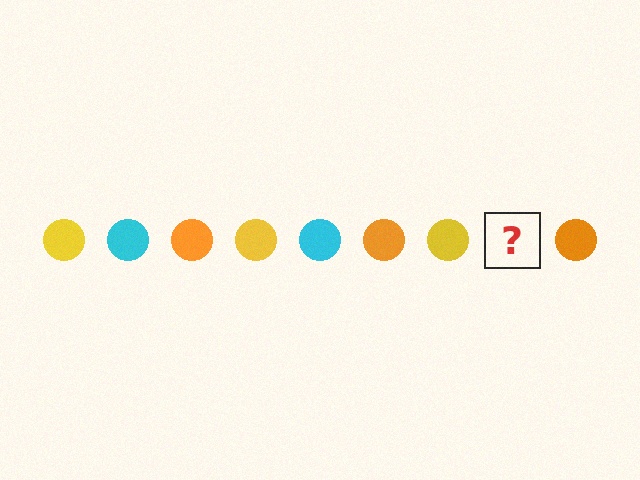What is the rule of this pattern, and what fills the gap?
The rule is that the pattern cycles through yellow, cyan, orange circles. The gap should be filled with a cyan circle.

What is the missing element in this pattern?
The missing element is a cyan circle.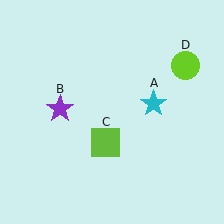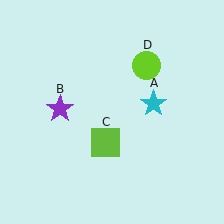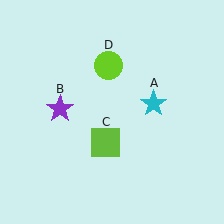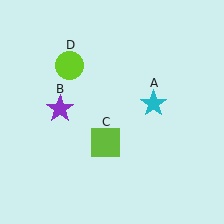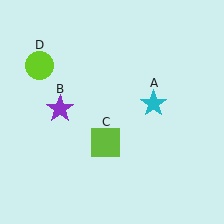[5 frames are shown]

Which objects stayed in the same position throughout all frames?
Cyan star (object A) and purple star (object B) and lime square (object C) remained stationary.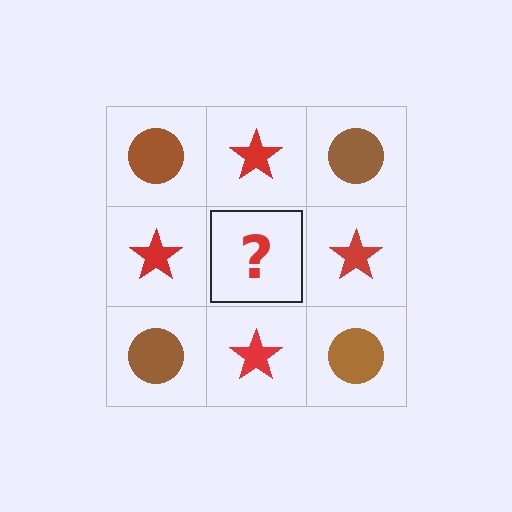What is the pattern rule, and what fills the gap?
The rule is that it alternates brown circle and red star in a checkerboard pattern. The gap should be filled with a brown circle.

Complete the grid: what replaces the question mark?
The question mark should be replaced with a brown circle.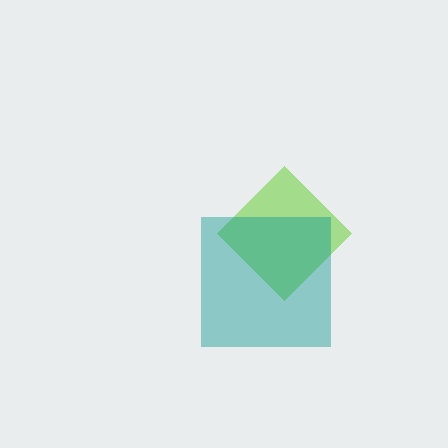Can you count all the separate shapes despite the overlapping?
Yes, there are 2 separate shapes.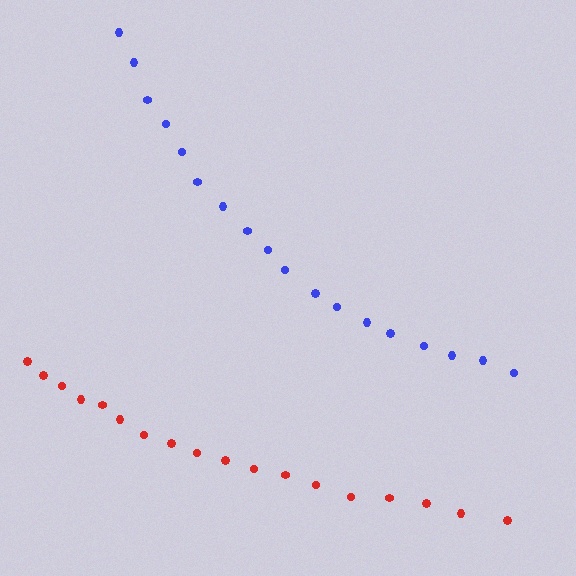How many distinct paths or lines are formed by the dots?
There are 2 distinct paths.